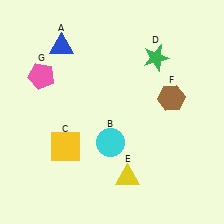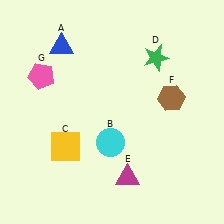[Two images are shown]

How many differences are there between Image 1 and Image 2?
There is 1 difference between the two images.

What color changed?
The triangle (E) changed from yellow in Image 1 to magenta in Image 2.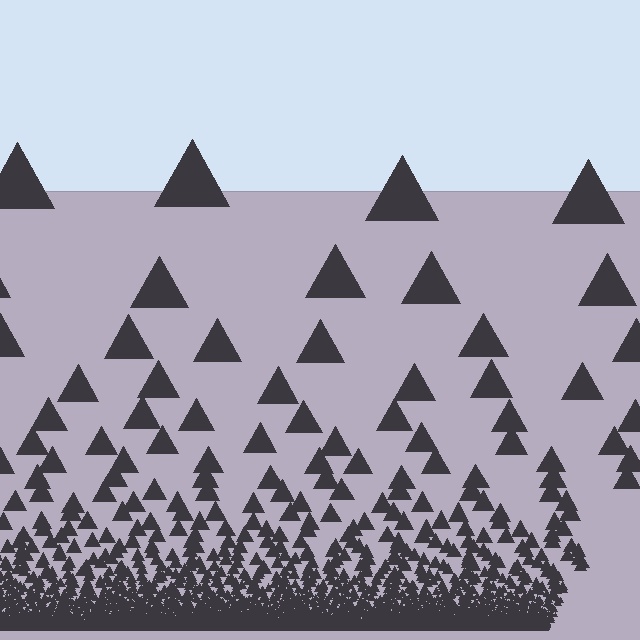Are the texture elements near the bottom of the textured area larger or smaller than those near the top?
Smaller. The gradient is inverted — elements near the bottom are smaller and denser.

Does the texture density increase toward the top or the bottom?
Density increases toward the bottom.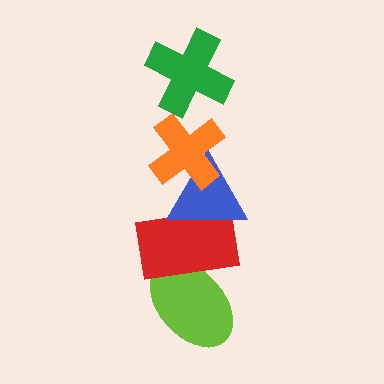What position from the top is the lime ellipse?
The lime ellipse is 5th from the top.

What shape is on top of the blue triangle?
The orange cross is on top of the blue triangle.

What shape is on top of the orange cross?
The green cross is on top of the orange cross.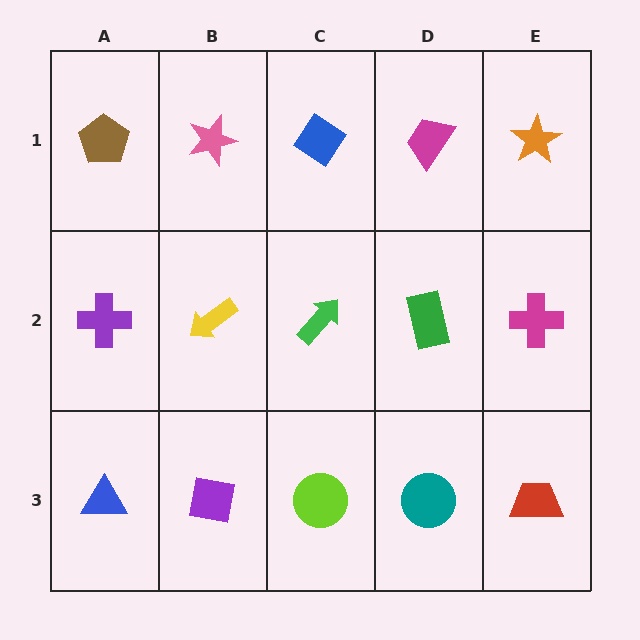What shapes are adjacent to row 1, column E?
A magenta cross (row 2, column E), a magenta trapezoid (row 1, column D).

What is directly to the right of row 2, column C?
A green rectangle.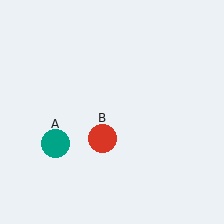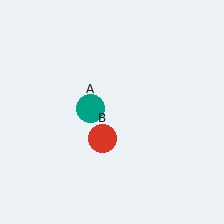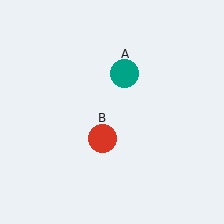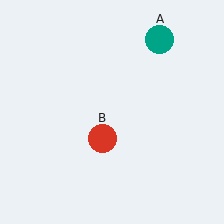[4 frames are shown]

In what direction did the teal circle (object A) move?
The teal circle (object A) moved up and to the right.